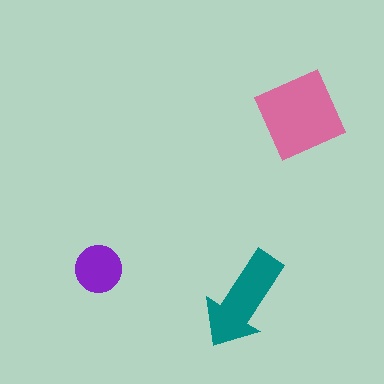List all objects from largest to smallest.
The pink diamond, the teal arrow, the purple circle.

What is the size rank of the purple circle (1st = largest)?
3rd.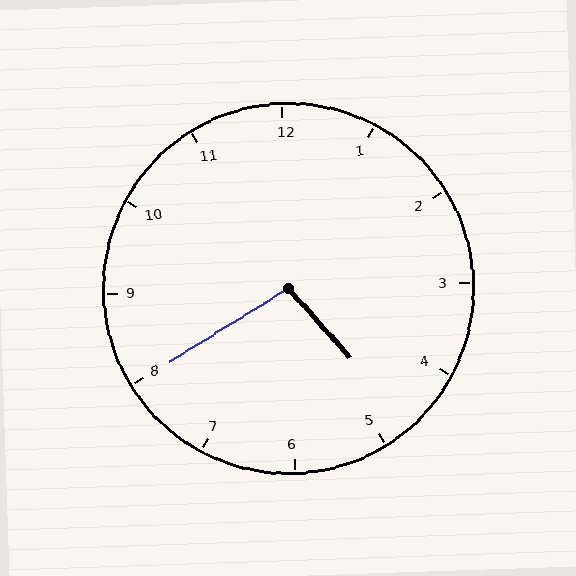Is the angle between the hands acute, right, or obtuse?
It is obtuse.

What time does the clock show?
4:40.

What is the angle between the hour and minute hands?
Approximately 100 degrees.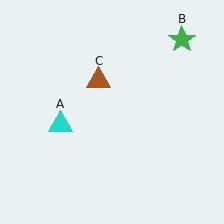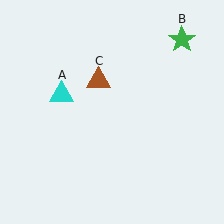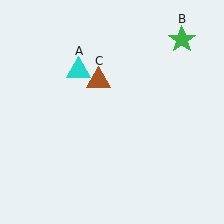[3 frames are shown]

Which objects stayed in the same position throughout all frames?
Green star (object B) and brown triangle (object C) remained stationary.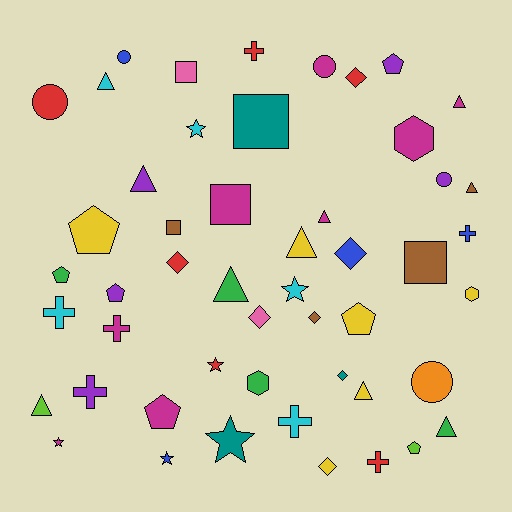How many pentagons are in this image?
There are 7 pentagons.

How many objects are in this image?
There are 50 objects.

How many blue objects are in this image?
There are 4 blue objects.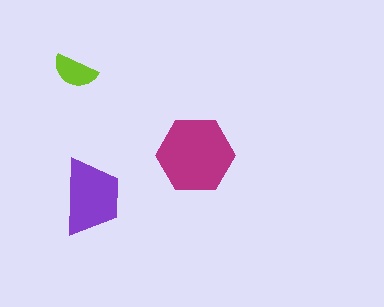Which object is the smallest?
The lime semicircle.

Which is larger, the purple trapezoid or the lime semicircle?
The purple trapezoid.